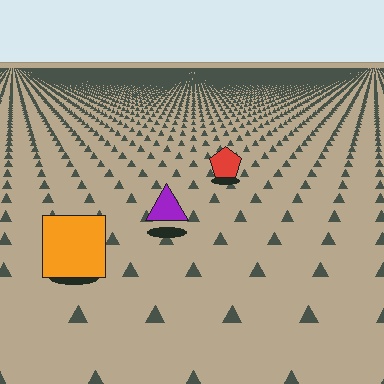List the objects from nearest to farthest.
From nearest to farthest: the orange square, the purple triangle, the red pentagon.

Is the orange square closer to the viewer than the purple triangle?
Yes. The orange square is closer — you can tell from the texture gradient: the ground texture is coarser near it.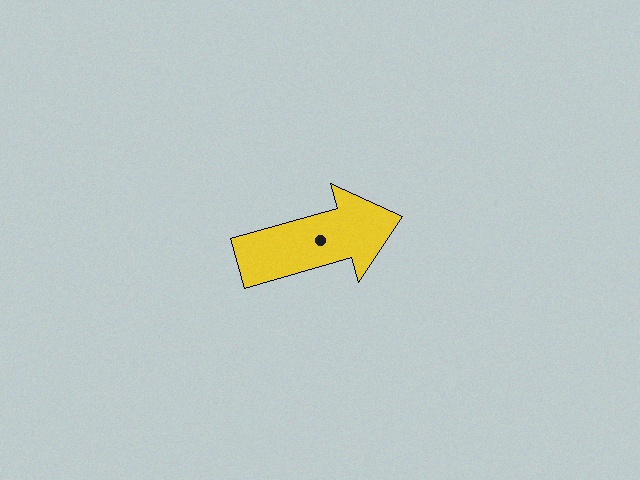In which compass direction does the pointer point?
East.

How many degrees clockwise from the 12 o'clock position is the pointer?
Approximately 74 degrees.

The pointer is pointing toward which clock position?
Roughly 2 o'clock.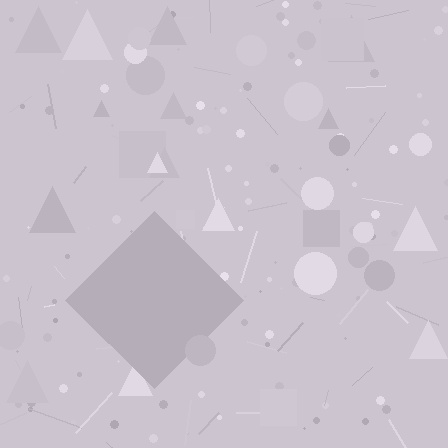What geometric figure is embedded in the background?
A diamond is embedded in the background.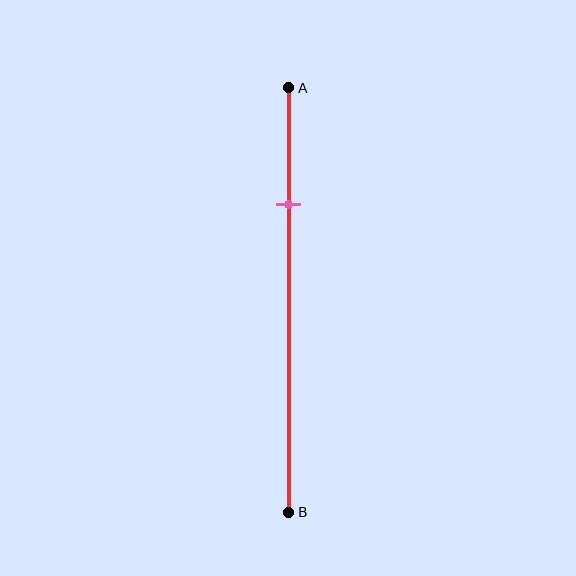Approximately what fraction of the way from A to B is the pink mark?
The pink mark is approximately 30% of the way from A to B.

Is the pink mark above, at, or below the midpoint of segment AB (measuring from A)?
The pink mark is above the midpoint of segment AB.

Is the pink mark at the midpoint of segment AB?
No, the mark is at about 30% from A, not at the 50% midpoint.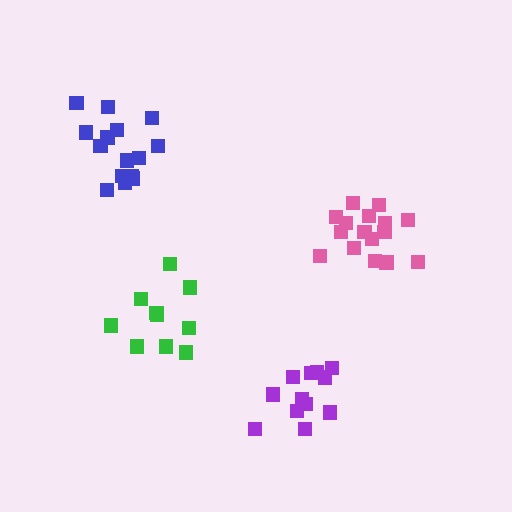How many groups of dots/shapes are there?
There are 4 groups.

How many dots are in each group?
Group 1: 12 dots, Group 2: 16 dots, Group 3: 15 dots, Group 4: 10 dots (53 total).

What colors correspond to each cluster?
The clusters are colored: purple, pink, blue, green.